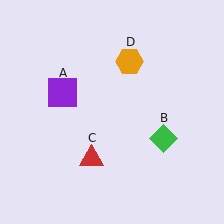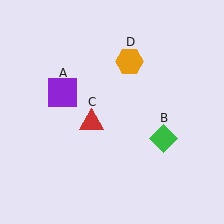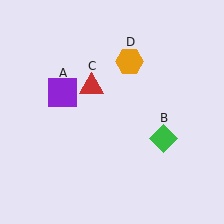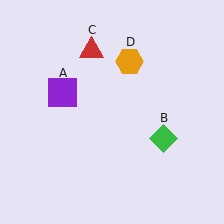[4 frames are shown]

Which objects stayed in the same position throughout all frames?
Purple square (object A) and green diamond (object B) and orange hexagon (object D) remained stationary.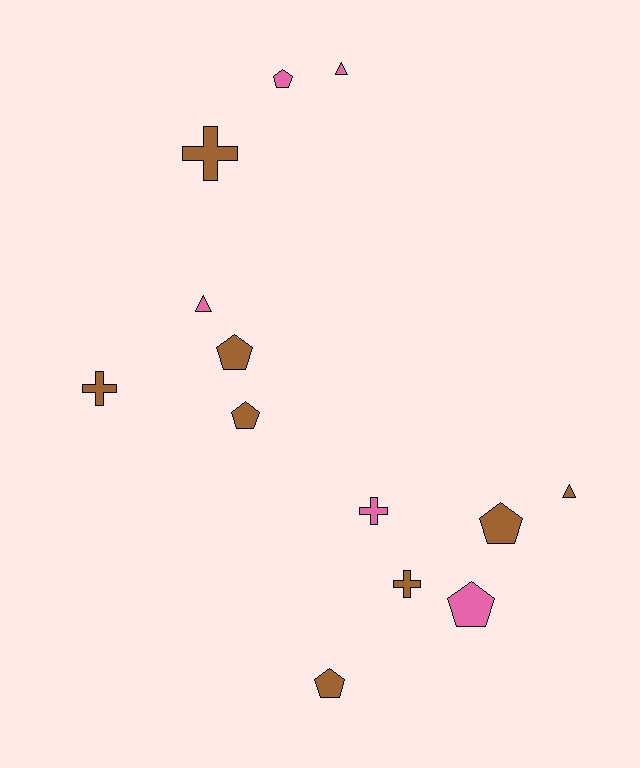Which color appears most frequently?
Brown, with 8 objects.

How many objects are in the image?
There are 13 objects.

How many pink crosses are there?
There is 1 pink cross.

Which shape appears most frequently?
Pentagon, with 6 objects.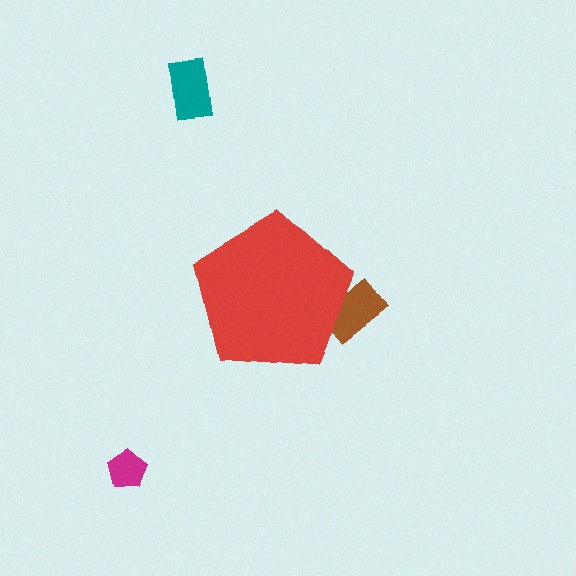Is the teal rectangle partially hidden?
No, the teal rectangle is fully visible.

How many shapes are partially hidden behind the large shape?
1 shape is partially hidden.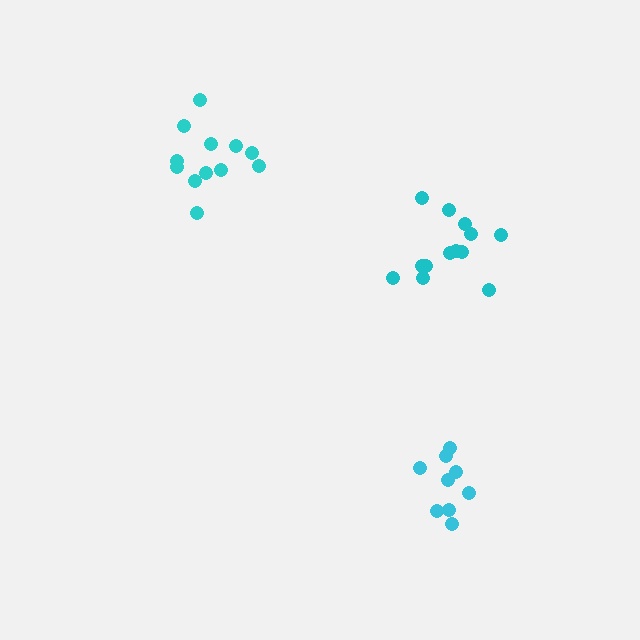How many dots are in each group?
Group 1: 9 dots, Group 2: 12 dots, Group 3: 13 dots (34 total).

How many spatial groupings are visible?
There are 3 spatial groupings.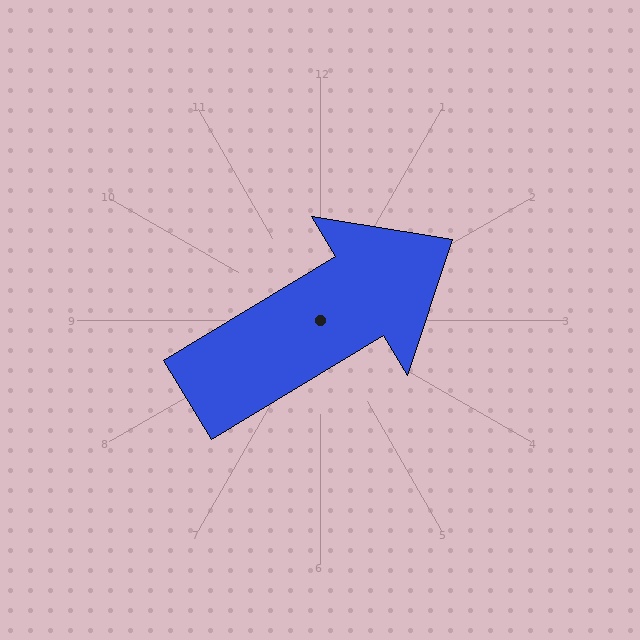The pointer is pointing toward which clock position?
Roughly 2 o'clock.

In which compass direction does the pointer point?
Northeast.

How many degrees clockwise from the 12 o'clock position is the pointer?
Approximately 59 degrees.